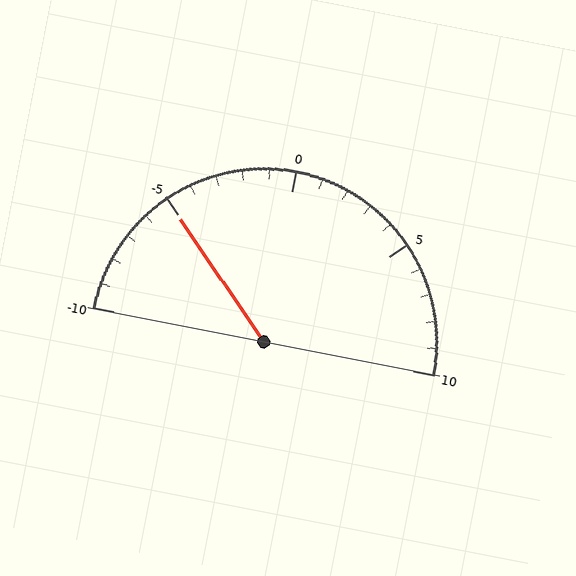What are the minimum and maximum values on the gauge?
The gauge ranges from -10 to 10.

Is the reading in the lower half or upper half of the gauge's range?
The reading is in the lower half of the range (-10 to 10).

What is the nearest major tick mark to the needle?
The nearest major tick mark is -5.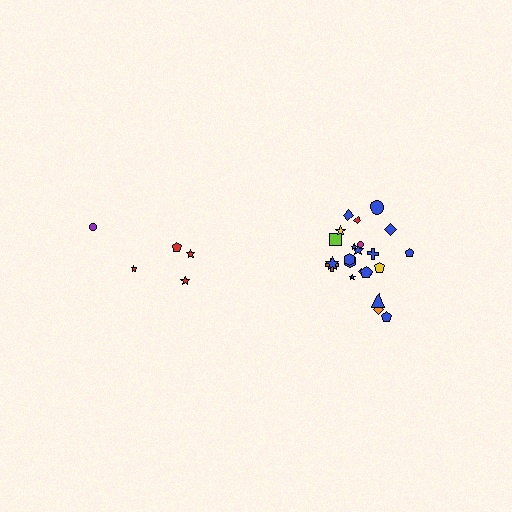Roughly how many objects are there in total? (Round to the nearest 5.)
Roughly 25 objects in total.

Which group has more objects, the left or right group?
The right group.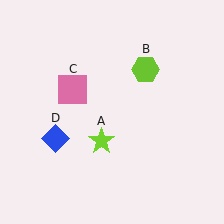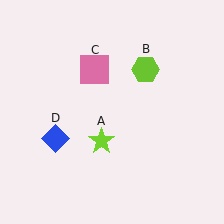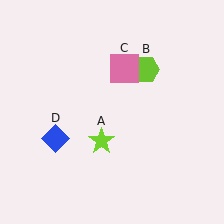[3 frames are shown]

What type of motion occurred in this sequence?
The pink square (object C) rotated clockwise around the center of the scene.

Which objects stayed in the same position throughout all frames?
Lime star (object A) and lime hexagon (object B) and blue diamond (object D) remained stationary.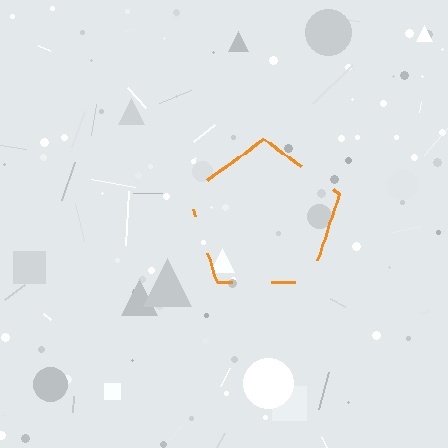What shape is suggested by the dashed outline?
The dashed outline suggests a pentagon.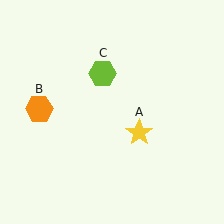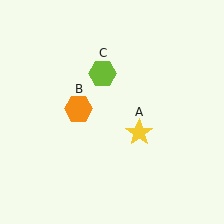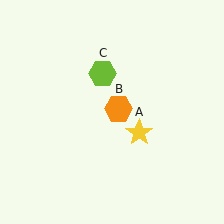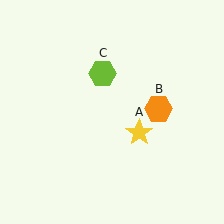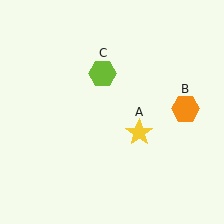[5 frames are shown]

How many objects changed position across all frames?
1 object changed position: orange hexagon (object B).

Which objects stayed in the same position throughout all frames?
Yellow star (object A) and lime hexagon (object C) remained stationary.